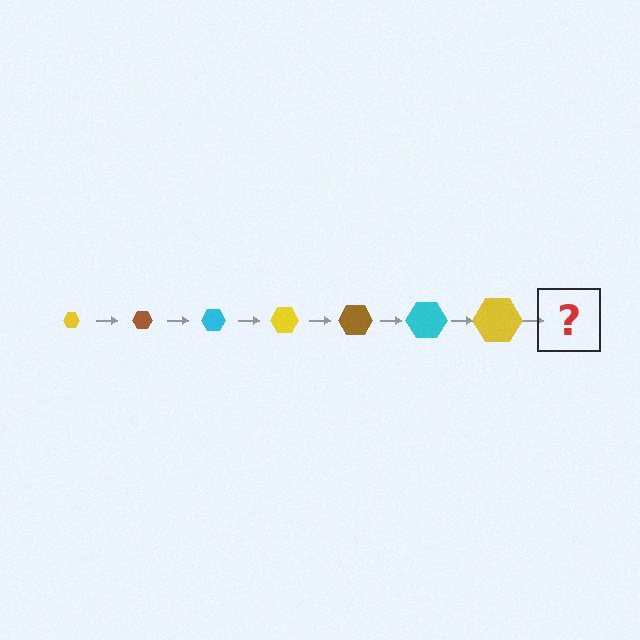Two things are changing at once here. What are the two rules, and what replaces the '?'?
The two rules are that the hexagon grows larger each step and the color cycles through yellow, brown, and cyan. The '?' should be a brown hexagon, larger than the previous one.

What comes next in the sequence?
The next element should be a brown hexagon, larger than the previous one.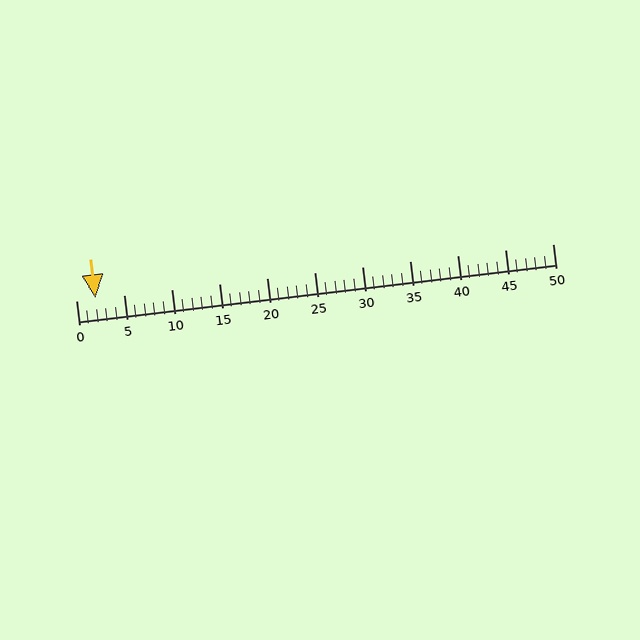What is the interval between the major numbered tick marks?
The major tick marks are spaced 5 units apart.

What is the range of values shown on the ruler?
The ruler shows values from 0 to 50.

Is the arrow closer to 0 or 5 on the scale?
The arrow is closer to 0.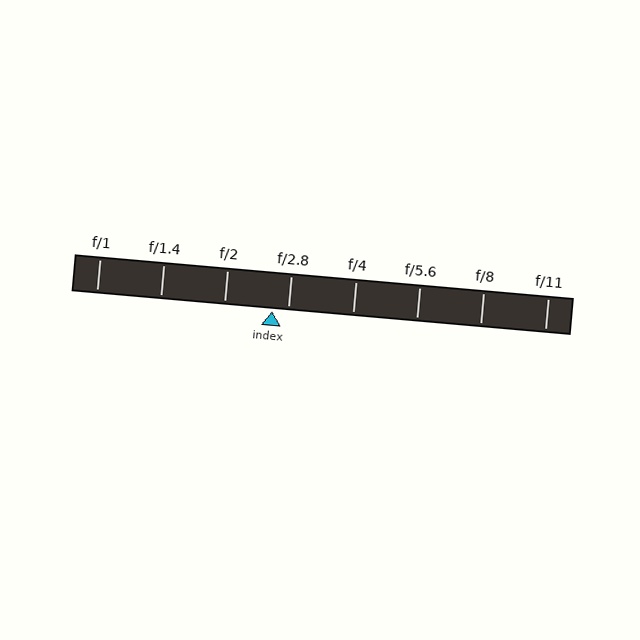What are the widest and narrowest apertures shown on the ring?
The widest aperture shown is f/1 and the narrowest is f/11.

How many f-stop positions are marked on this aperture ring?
There are 8 f-stop positions marked.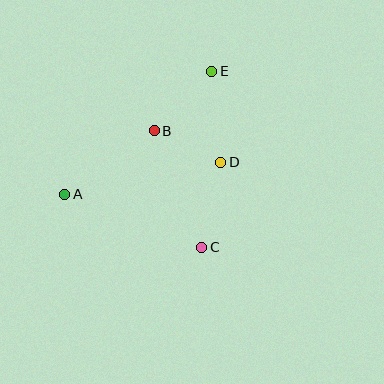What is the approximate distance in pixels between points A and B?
The distance between A and B is approximately 110 pixels.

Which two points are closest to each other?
Points B and D are closest to each other.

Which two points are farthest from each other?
Points A and E are farthest from each other.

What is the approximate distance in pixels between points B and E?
The distance between B and E is approximately 83 pixels.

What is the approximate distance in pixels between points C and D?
The distance between C and D is approximately 87 pixels.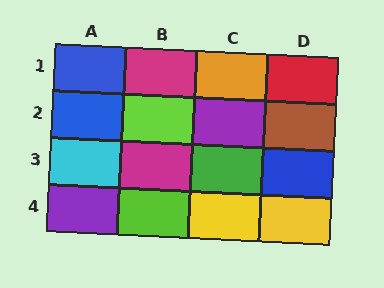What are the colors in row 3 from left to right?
Cyan, magenta, green, blue.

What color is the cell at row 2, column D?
Brown.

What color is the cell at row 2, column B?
Lime.